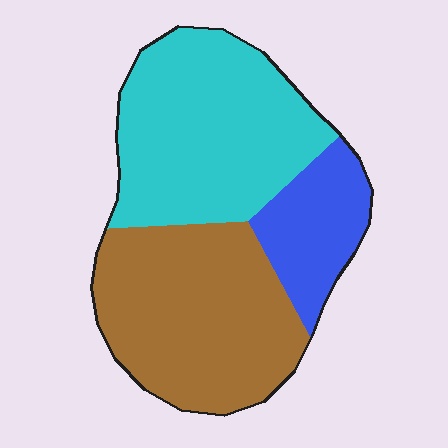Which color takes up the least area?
Blue, at roughly 15%.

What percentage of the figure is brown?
Brown covers around 40% of the figure.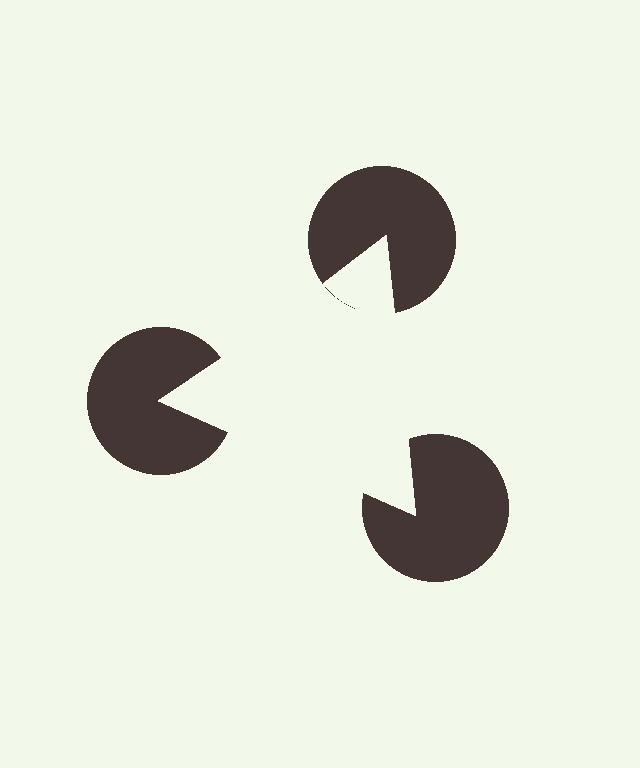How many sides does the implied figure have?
3 sides.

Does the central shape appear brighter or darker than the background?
It typically appears slightly brighter than the background, even though no actual brightness change is drawn.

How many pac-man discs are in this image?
There are 3 — one at each vertex of the illusory triangle.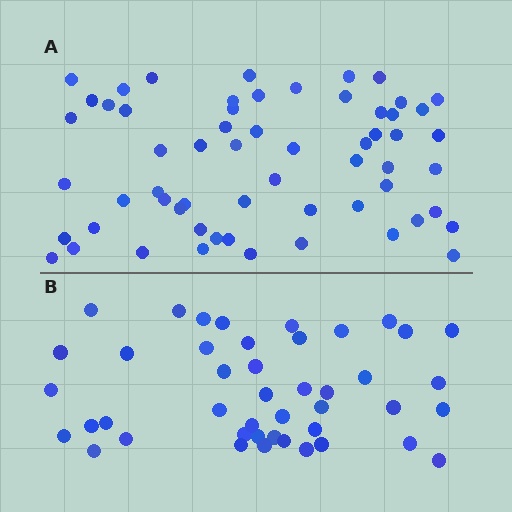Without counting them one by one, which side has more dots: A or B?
Region A (the top region) has more dots.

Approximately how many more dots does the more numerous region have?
Region A has approximately 15 more dots than region B.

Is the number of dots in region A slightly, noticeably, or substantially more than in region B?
Region A has noticeably more, but not dramatically so. The ratio is roughly 1.4 to 1.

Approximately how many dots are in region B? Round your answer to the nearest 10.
About 40 dots. (The exact count is 44, which rounds to 40.)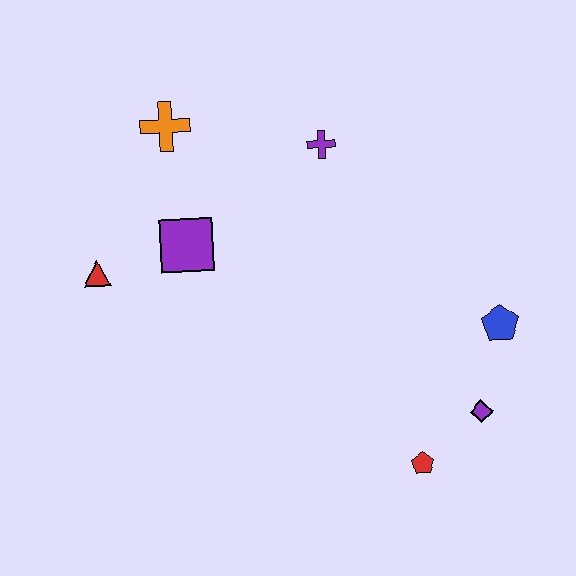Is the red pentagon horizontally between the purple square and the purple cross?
No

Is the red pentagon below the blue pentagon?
Yes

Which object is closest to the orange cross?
The purple square is closest to the orange cross.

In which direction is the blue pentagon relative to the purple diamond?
The blue pentagon is above the purple diamond.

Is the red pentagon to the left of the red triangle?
No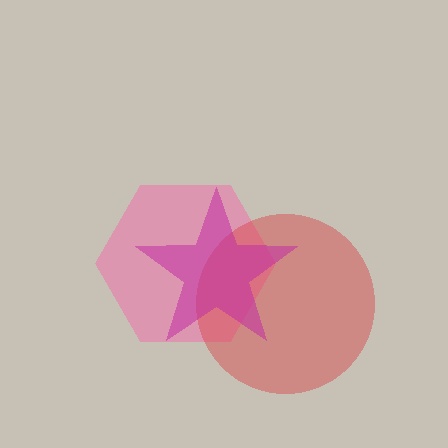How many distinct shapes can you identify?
There are 3 distinct shapes: a pink hexagon, a red circle, a magenta star.